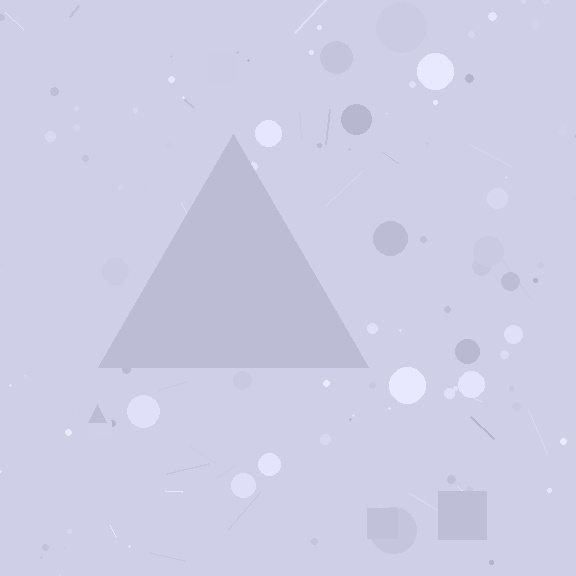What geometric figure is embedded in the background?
A triangle is embedded in the background.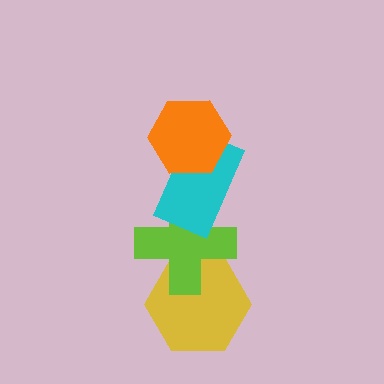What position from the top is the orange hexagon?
The orange hexagon is 1st from the top.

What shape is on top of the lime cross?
The cyan rectangle is on top of the lime cross.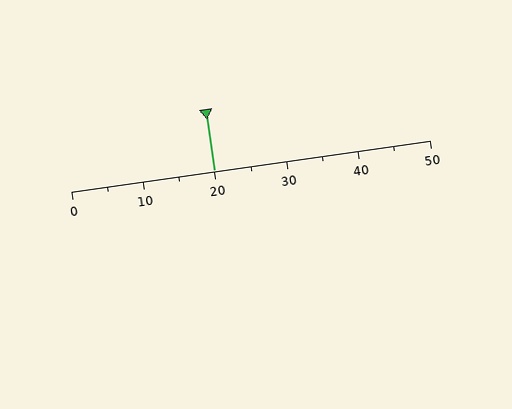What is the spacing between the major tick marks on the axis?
The major ticks are spaced 10 apart.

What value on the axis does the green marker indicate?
The marker indicates approximately 20.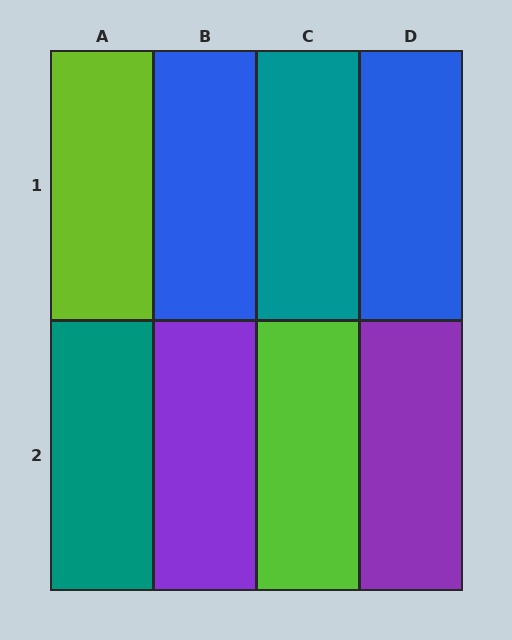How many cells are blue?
2 cells are blue.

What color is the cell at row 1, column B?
Blue.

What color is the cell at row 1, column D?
Blue.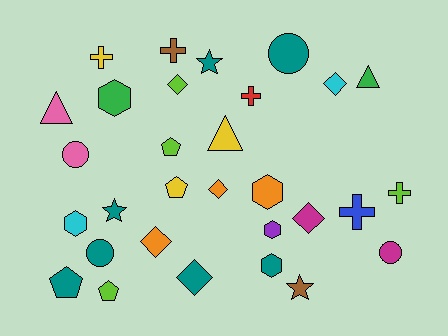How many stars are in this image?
There are 3 stars.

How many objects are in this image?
There are 30 objects.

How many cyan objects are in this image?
There are 2 cyan objects.